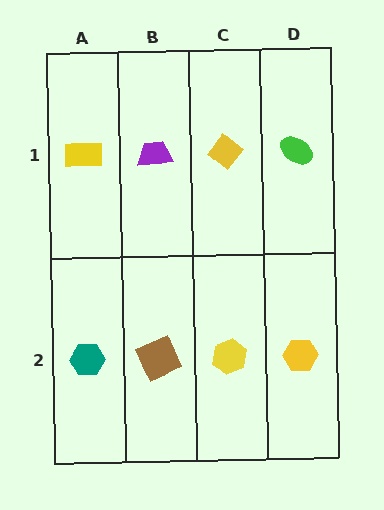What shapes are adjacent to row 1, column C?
A yellow hexagon (row 2, column C), a purple trapezoid (row 1, column B), a green ellipse (row 1, column D).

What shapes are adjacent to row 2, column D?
A green ellipse (row 1, column D), a yellow hexagon (row 2, column C).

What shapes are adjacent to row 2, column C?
A yellow diamond (row 1, column C), a brown square (row 2, column B), a yellow hexagon (row 2, column D).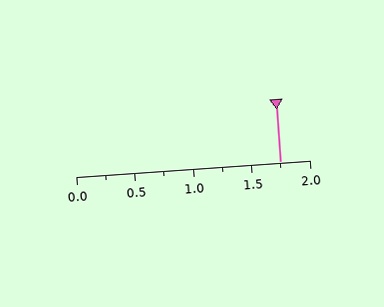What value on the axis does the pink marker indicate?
The marker indicates approximately 1.75.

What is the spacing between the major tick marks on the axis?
The major ticks are spaced 0.5 apart.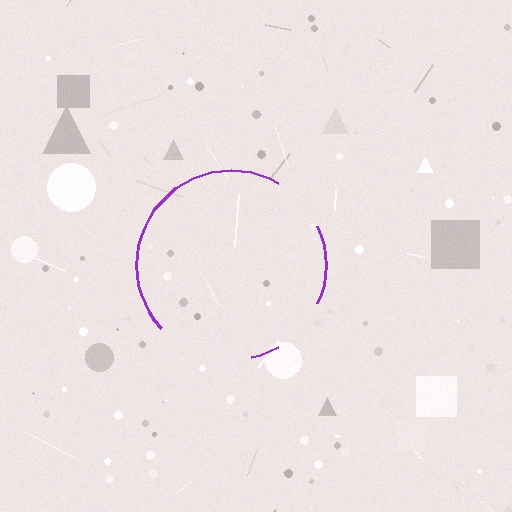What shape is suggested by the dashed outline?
The dashed outline suggests a circle.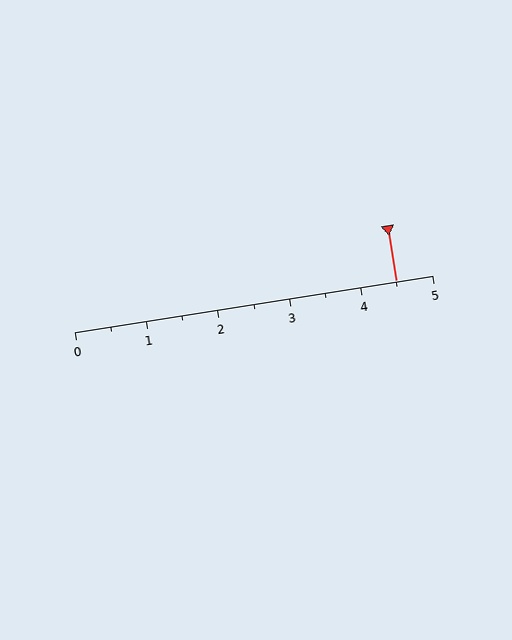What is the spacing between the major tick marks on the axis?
The major ticks are spaced 1 apart.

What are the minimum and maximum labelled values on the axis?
The axis runs from 0 to 5.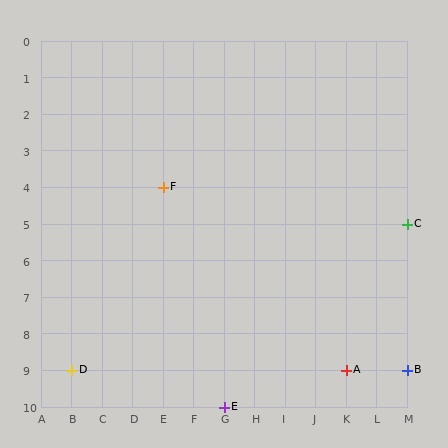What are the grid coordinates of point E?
Point E is at grid coordinates (G, 10).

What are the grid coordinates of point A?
Point A is at grid coordinates (K, 9).